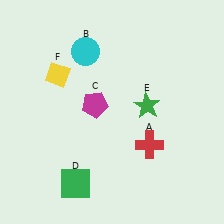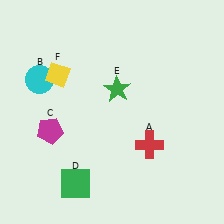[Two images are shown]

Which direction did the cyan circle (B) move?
The cyan circle (B) moved left.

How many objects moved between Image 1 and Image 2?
3 objects moved between the two images.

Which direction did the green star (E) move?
The green star (E) moved left.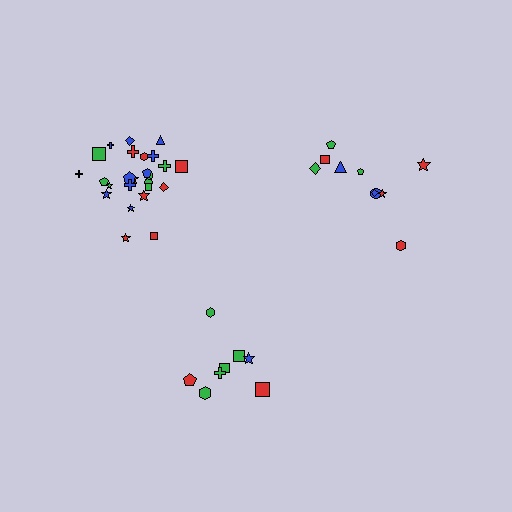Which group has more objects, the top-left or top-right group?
The top-left group.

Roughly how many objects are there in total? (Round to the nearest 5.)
Roughly 45 objects in total.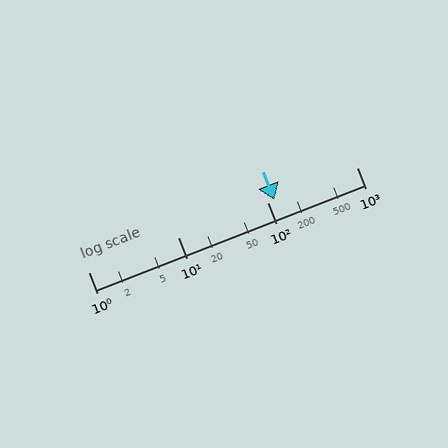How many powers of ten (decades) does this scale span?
The scale spans 3 decades, from 1 to 1000.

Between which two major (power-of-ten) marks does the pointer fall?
The pointer is between 100 and 1000.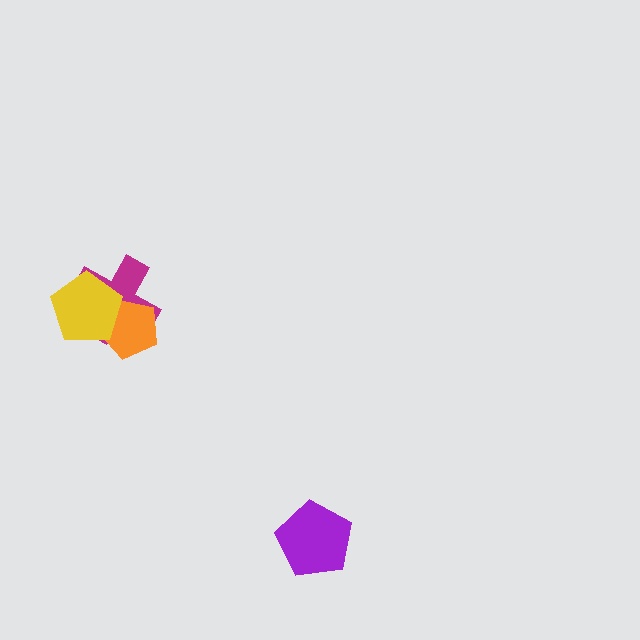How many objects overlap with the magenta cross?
2 objects overlap with the magenta cross.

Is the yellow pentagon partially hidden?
No, no other shape covers it.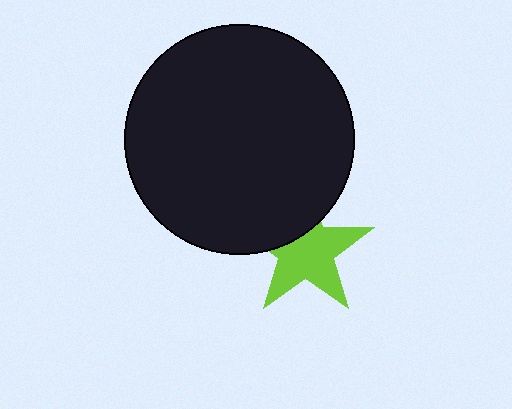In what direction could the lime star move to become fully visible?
The lime star could move down. That would shift it out from behind the black circle entirely.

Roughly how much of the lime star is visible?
Most of it is visible (roughly 69%).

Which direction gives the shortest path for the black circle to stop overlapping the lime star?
Moving up gives the shortest separation.